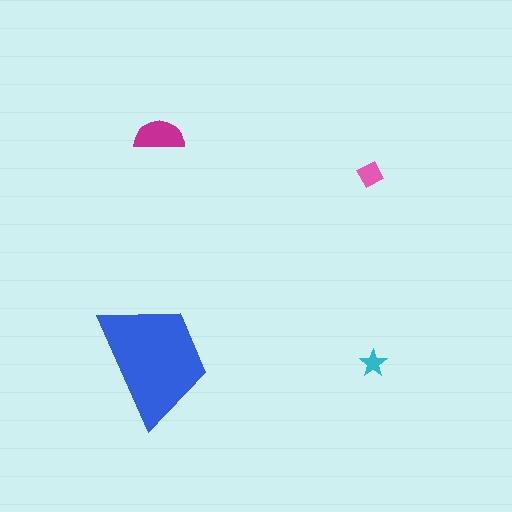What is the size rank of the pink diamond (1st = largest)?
3rd.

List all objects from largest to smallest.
The blue trapezoid, the magenta semicircle, the pink diamond, the cyan star.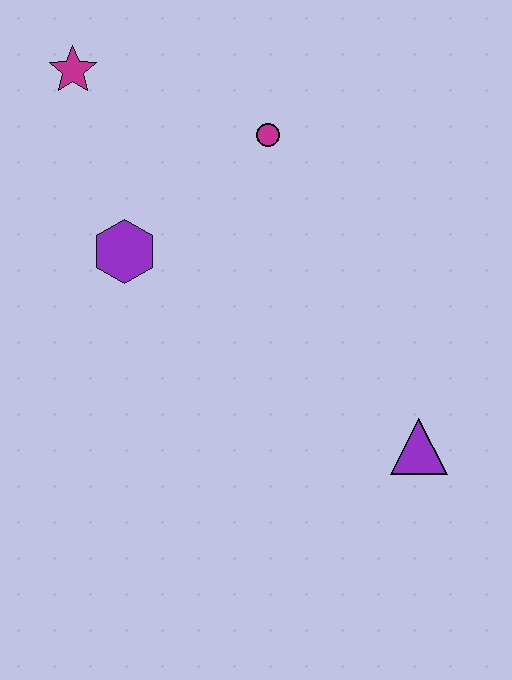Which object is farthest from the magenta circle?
The purple triangle is farthest from the magenta circle.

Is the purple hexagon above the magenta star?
No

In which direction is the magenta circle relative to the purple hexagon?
The magenta circle is to the right of the purple hexagon.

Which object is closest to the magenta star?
The purple hexagon is closest to the magenta star.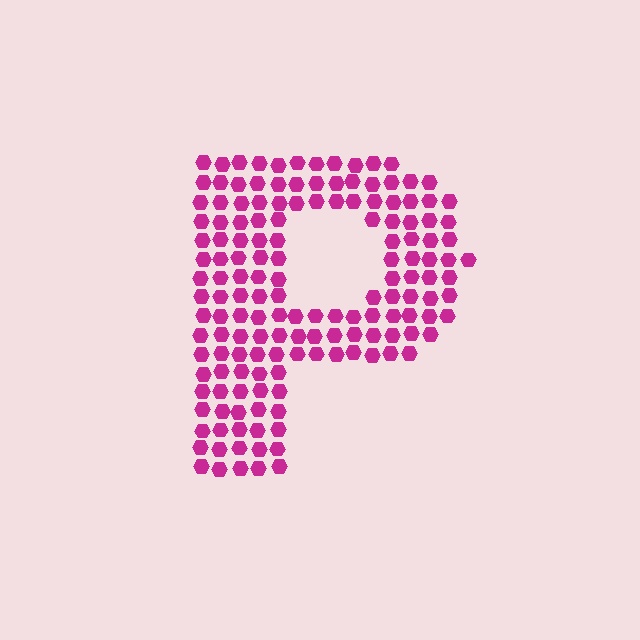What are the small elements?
The small elements are hexagons.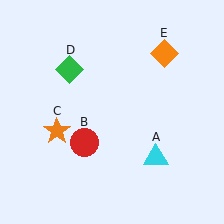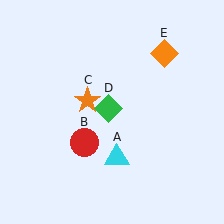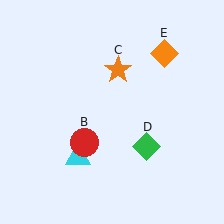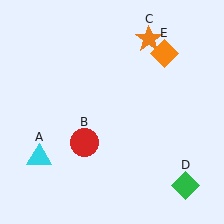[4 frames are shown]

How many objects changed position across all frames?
3 objects changed position: cyan triangle (object A), orange star (object C), green diamond (object D).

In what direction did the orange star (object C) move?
The orange star (object C) moved up and to the right.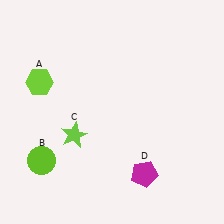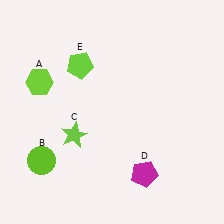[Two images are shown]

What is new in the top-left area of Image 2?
A lime pentagon (E) was added in the top-left area of Image 2.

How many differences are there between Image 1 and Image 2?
There is 1 difference between the two images.